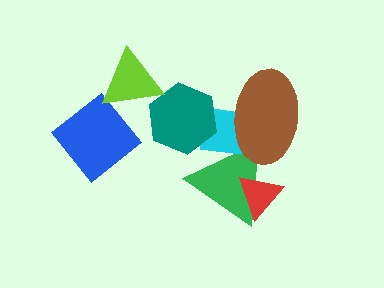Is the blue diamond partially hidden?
Yes, it is partially covered by another shape.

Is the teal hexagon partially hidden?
Yes, it is partially covered by another shape.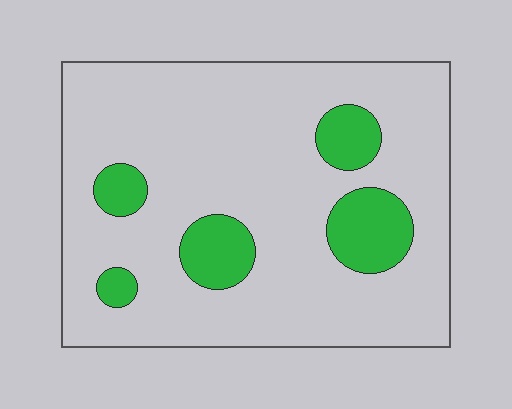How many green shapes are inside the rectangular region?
5.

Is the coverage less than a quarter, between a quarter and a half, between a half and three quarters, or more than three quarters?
Less than a quarter.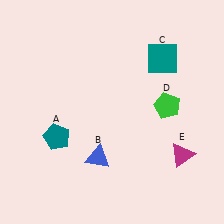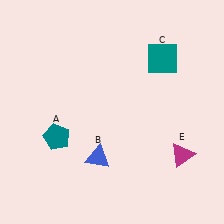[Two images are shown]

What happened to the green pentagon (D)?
The green pentagon (D) was removed in Image 2. It was in the top-right area of Image 1.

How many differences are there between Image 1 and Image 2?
There is 1 difference between the two images.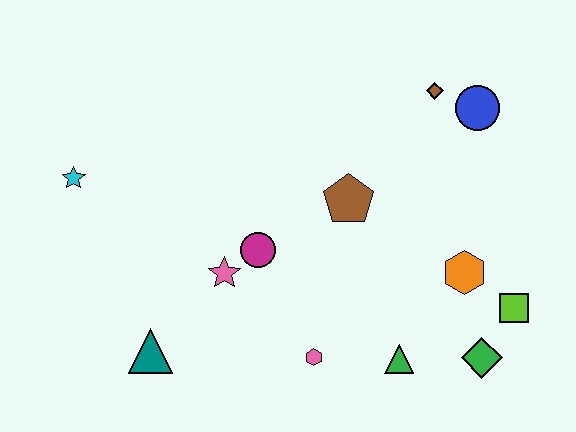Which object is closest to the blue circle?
The brown diamond is closest to the blue circle.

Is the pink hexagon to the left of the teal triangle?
No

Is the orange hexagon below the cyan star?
Yes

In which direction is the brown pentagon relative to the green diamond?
The brown pentagon is above the green diamond.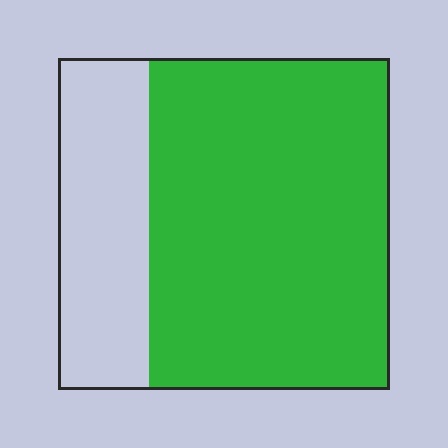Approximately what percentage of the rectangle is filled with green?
Approximately 75%.